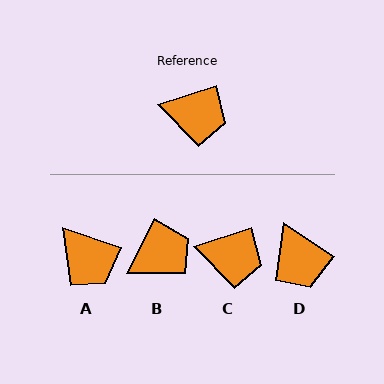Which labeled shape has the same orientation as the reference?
C.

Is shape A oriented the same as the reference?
No, it is off by about 37 degrees.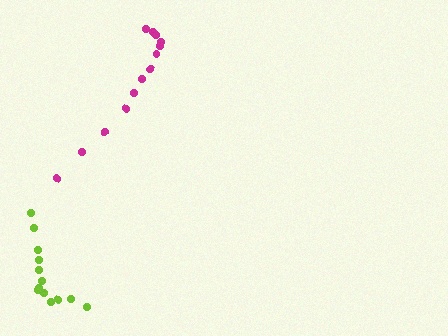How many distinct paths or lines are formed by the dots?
There are 2 distinct paths.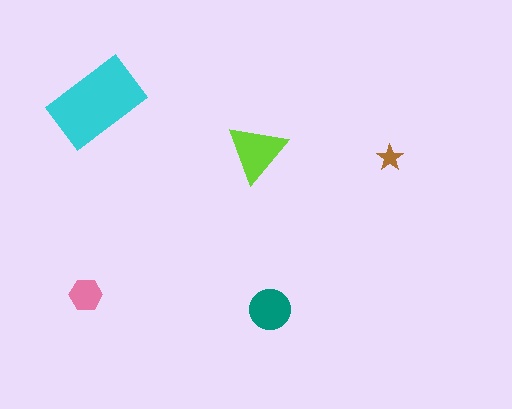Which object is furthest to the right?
The brown star is rightmost.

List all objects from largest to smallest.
The cyan rectangle, the lime triangle, the teal circle, the pink hexagon, the brown star.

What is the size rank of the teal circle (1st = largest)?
3rd.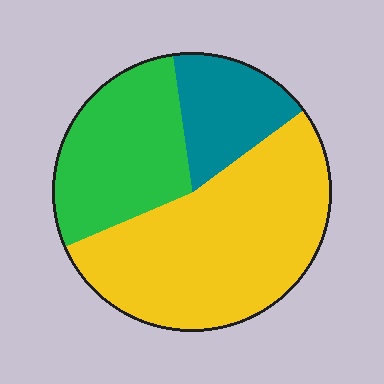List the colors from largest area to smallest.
From largest to smallest: yellow, green, teal.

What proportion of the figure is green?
Green covers 29% of the figure.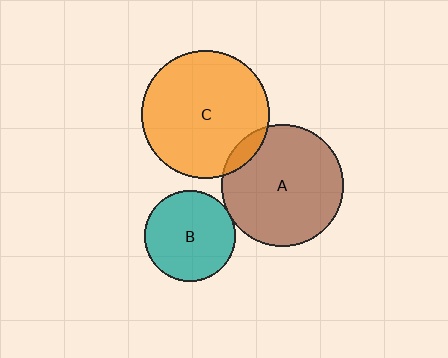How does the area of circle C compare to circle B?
Approximately 2.0 times.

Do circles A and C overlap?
Yes.